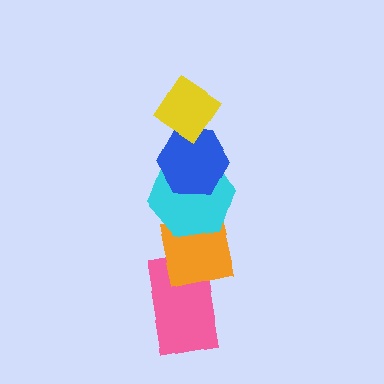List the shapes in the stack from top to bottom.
From top to bottom: the yellow diamond, the blue hexagon, the cyan hexagon, the orange square, the pink rectangle.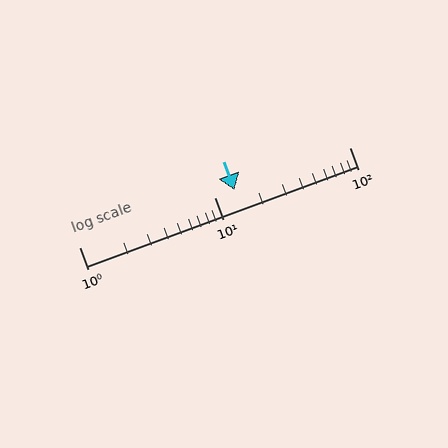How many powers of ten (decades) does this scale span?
The scale spans 2 decades, from 1 to 100.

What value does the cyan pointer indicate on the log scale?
The pointer indicates approximately 14.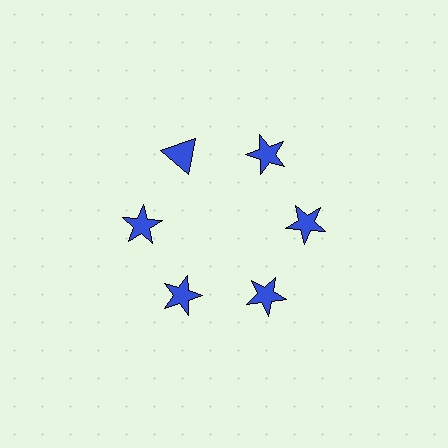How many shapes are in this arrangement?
There are 6 shapes arranged in a ring pattern.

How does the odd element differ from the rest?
It has a different shape: triangle instead of star.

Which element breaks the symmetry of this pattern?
The blue triangle at roughly the 11 o'clock position breaks the symmetry. All other shapes are blue stars.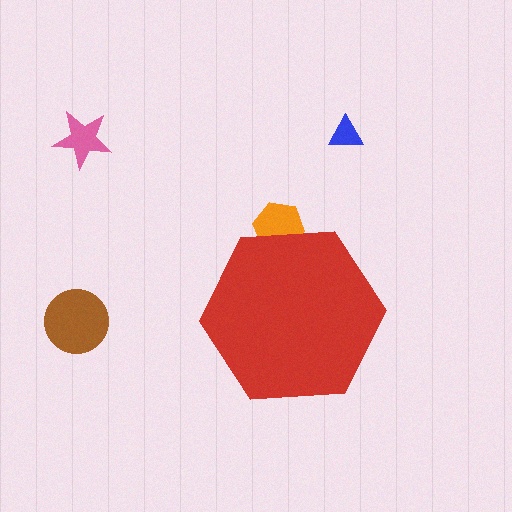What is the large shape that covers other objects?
A red hexagon.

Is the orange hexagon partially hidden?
Yes, the orange hexagon is partially hidden behind the red hexagon.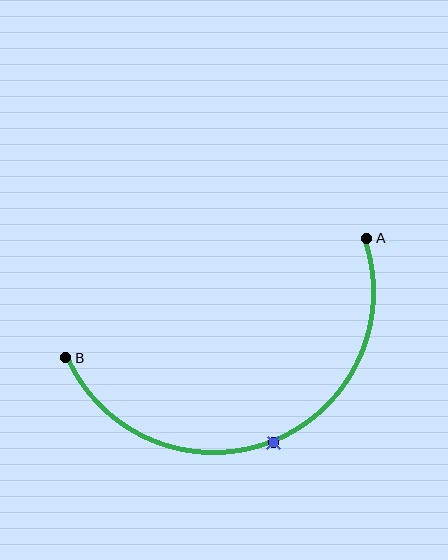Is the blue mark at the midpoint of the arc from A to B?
Yes. The blue mark lies on the arc at equal arc-length from both A and B — it is the arc midpoint.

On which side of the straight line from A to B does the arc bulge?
The arc bulges below the straight line connecting A and B.